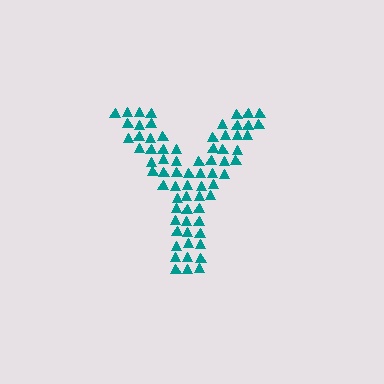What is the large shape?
The large shape is the letter Y.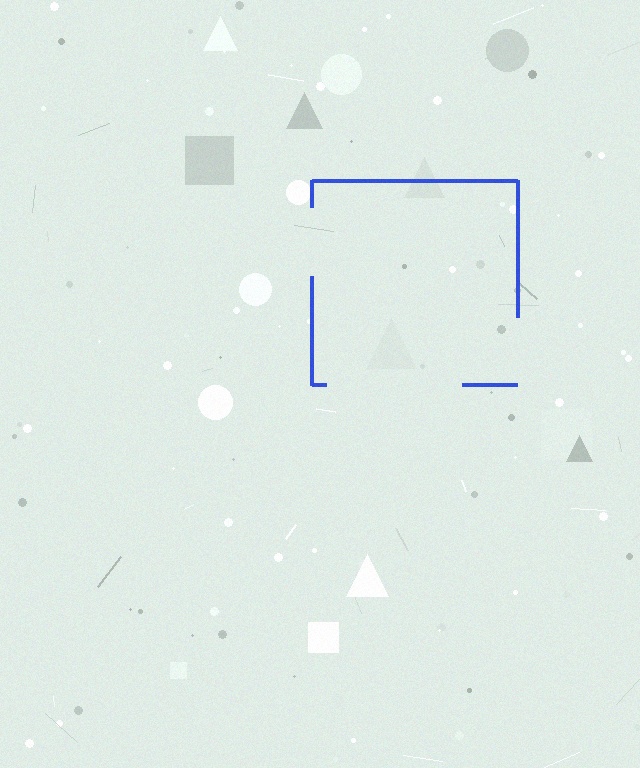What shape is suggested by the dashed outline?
The dashed outline suggests a square.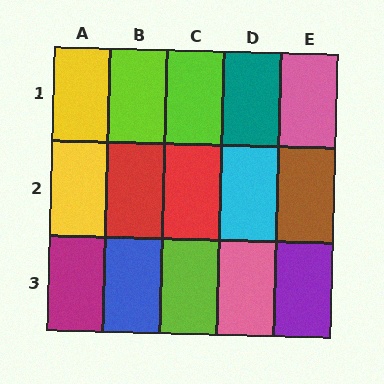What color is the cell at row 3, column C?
Lime.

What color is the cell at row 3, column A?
Magenta.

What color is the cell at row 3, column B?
Blue.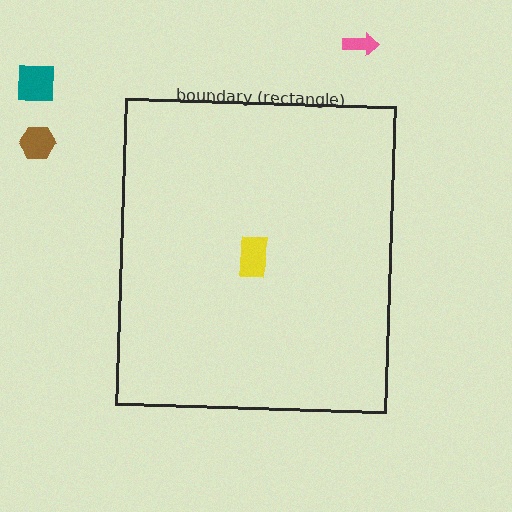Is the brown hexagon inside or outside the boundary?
Outside.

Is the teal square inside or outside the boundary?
Outside.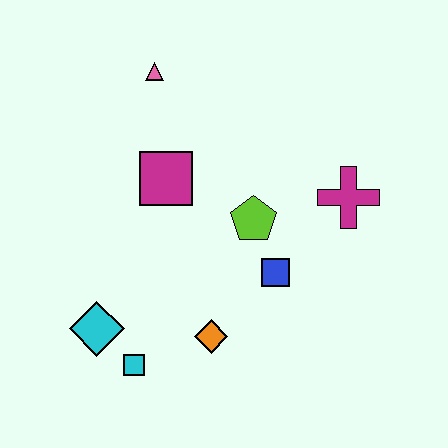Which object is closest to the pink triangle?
The magenta square is closest to the pink triangle.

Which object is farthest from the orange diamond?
The pink triangle is farthest from the orange diamond.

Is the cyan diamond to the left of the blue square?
Yes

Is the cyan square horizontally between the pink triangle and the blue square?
No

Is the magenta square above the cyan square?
Yes